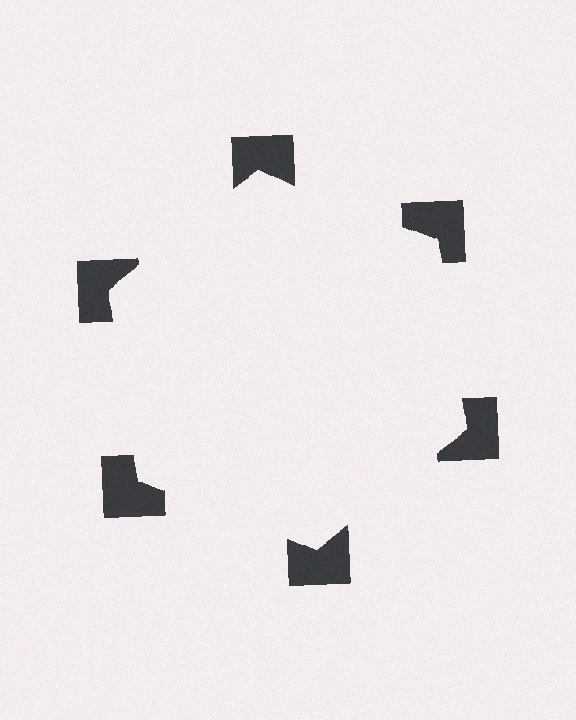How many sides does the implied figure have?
6 sides.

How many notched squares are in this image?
There are 6 — one at each vertex of the illusory hexagon.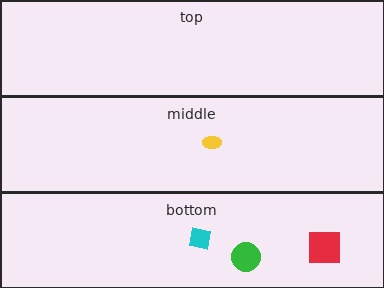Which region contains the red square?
The bottom region.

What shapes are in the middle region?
The yellow ellipse.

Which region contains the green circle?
The bottom region.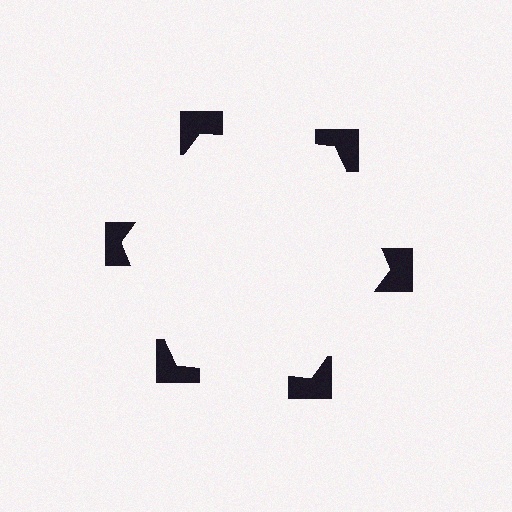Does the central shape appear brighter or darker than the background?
It typically appears slightly brighter than the background, even though no actual brightness change is drawn.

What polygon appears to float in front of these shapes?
An illusory hexagon — its edges are inferred from the aligned wedge cuts in the notched squares, not physically drawn.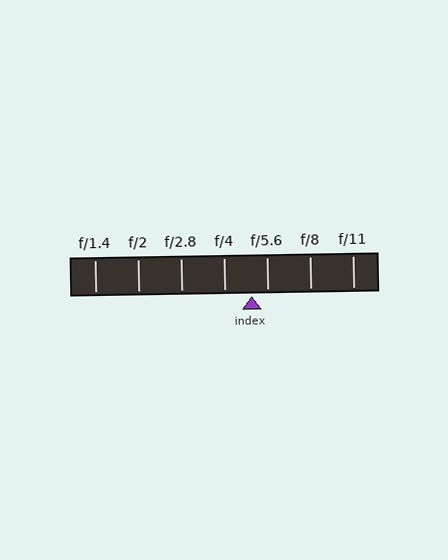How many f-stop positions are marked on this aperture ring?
There are 7 f-stop positions marked.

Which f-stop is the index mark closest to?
The index mark is closest to f/5.6.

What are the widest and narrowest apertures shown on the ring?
The widest aperture shown is f/1.4 and the narrowest is f/11.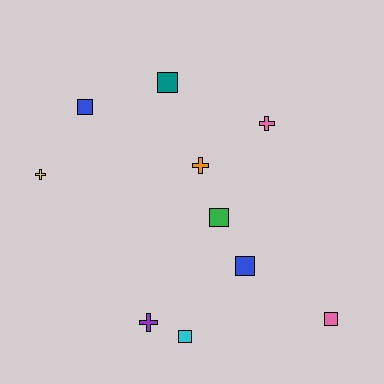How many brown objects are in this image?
There are no brown objects.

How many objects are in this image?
There are 10 objects.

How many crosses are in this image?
There are 4 crosses.